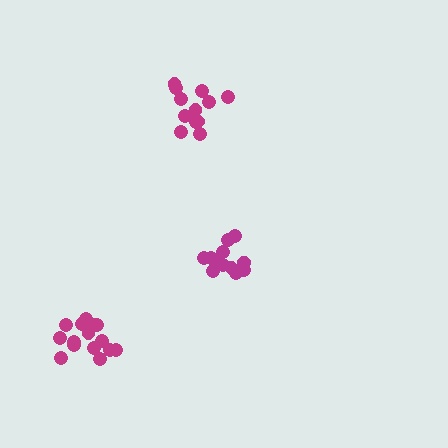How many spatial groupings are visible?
There are 3 spatial groupings.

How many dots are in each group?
Group 1: 12 dots, Group 2: 12 dots, Group 3: 15 dots (39 total).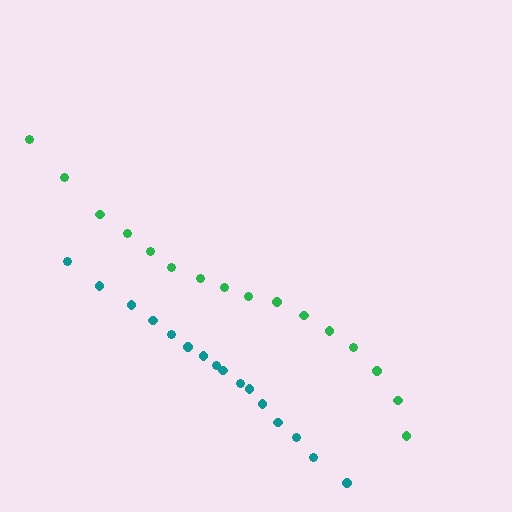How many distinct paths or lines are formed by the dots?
There are 2 distinct paths.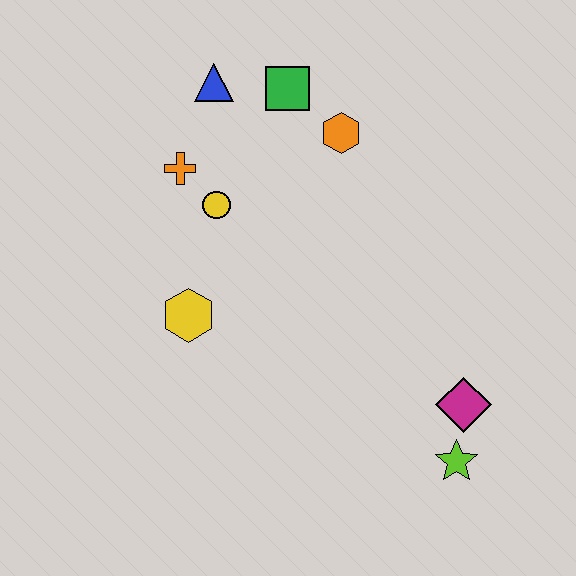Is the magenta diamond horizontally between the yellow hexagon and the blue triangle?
No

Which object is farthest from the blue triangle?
The lime star is farthest from the blue triangle.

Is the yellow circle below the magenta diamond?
No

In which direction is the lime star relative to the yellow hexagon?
The lime star is to the right of the yellow hexagon.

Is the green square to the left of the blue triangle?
No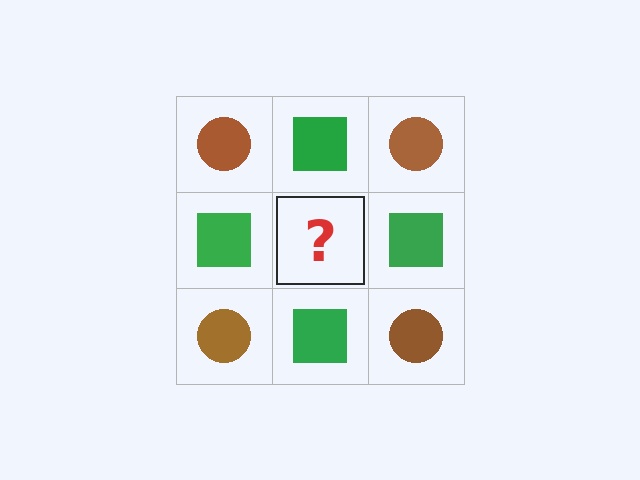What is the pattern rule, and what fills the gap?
The rule is that it alternates brown circle and green square in a checkerboard pattern. The gap should be filled with a brown circle.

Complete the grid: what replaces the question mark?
The question mark should be replaced with a brown circle.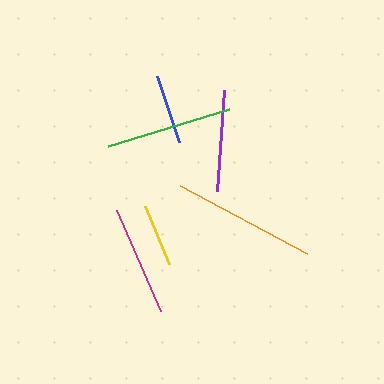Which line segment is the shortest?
The yellow line is the shortest at approximately 63 pixels.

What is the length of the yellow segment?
The yellow segment is approximately 63 pixels long.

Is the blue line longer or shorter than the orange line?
The orange line is longer than the blue line.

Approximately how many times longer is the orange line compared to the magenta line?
The orange line is approximately 1.3 times the length of the magenta line.